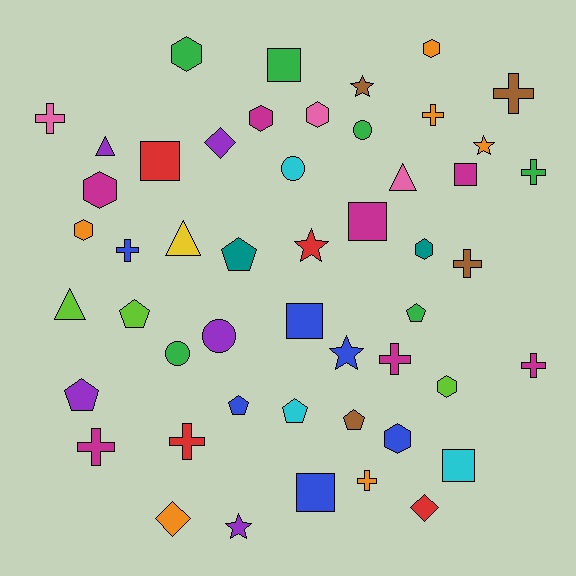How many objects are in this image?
There are 50 objects.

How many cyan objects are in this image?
There are 3 cyan objects.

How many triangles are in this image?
There are 4 triangles.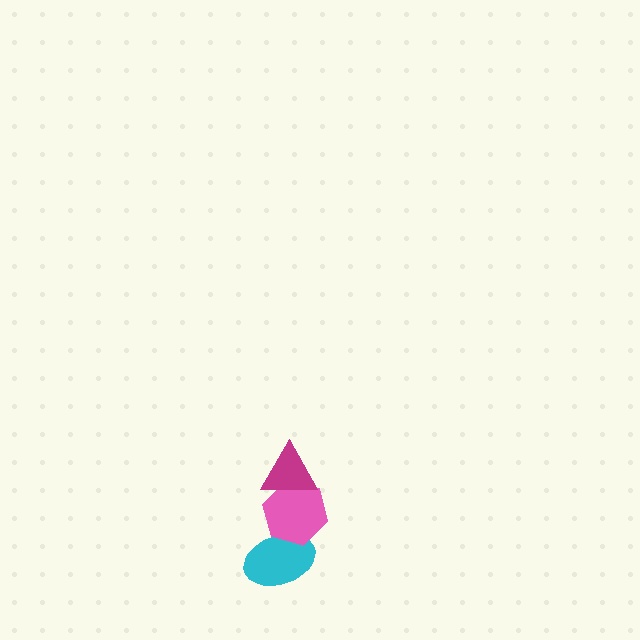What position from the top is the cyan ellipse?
The cyan ellipse is 3rd from the top.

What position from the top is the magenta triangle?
The magenta triangle is 1st from the top.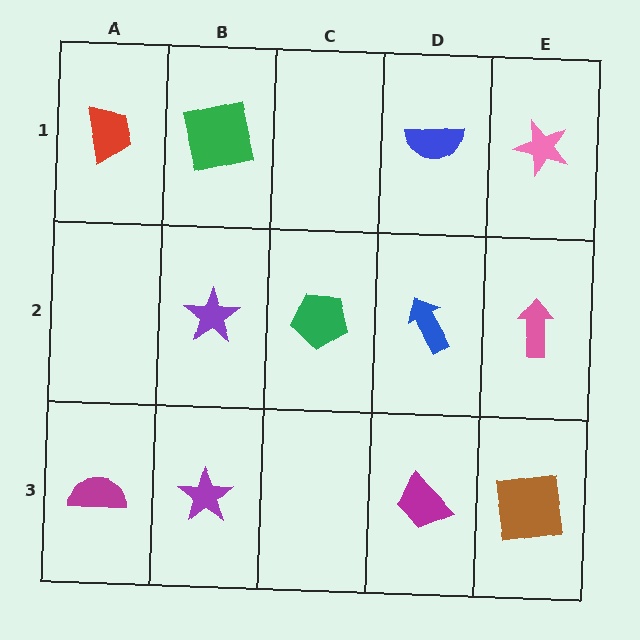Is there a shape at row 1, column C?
No, that cell is empty.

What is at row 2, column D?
A blue arrow.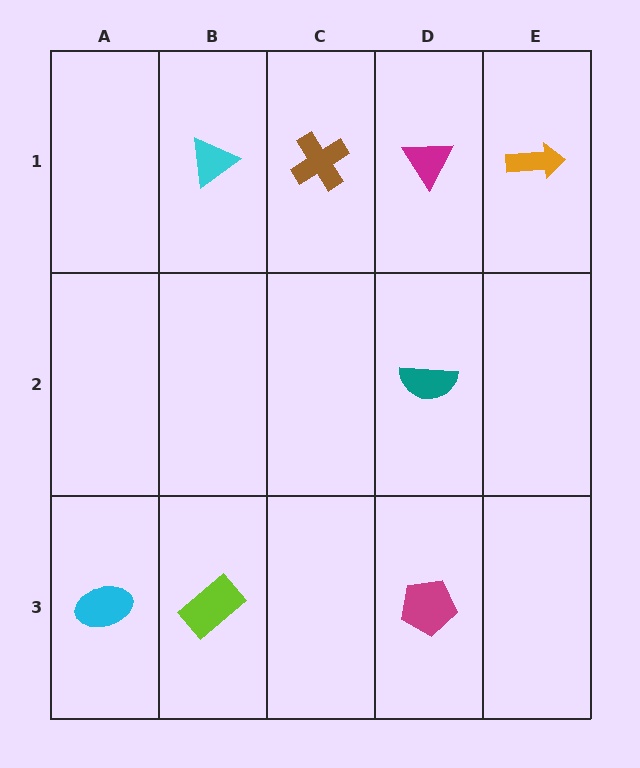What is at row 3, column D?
A magenta pentagon.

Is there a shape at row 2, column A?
No, that cell is empty.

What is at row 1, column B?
A cyan triangle.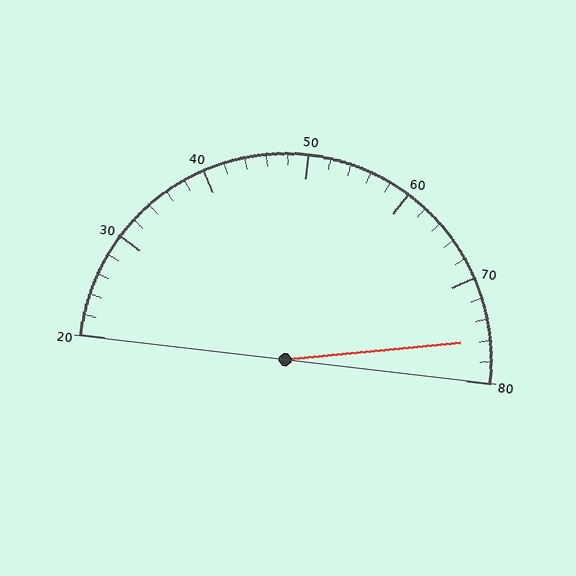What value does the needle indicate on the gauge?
The needle indicates approximately 76.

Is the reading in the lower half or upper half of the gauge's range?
The reading is in the upper half of the range (20 to 80).